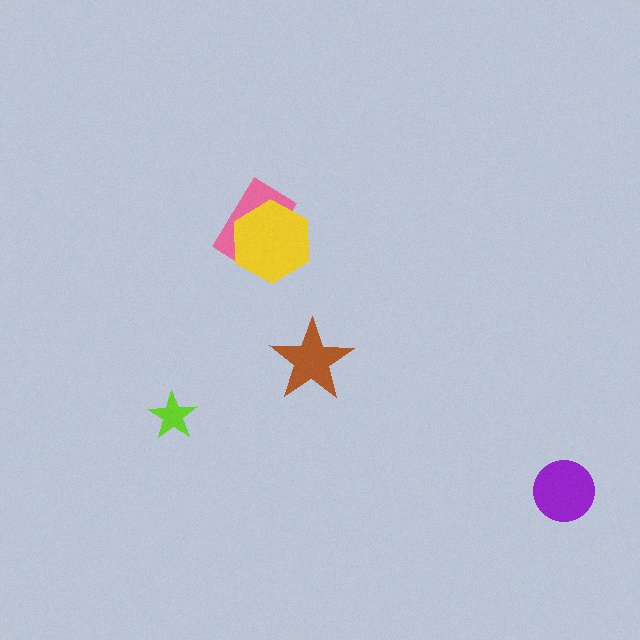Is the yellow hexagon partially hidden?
No, no other shape covers it.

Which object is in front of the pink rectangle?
The yellow hexagon is in front of the pink rectangle.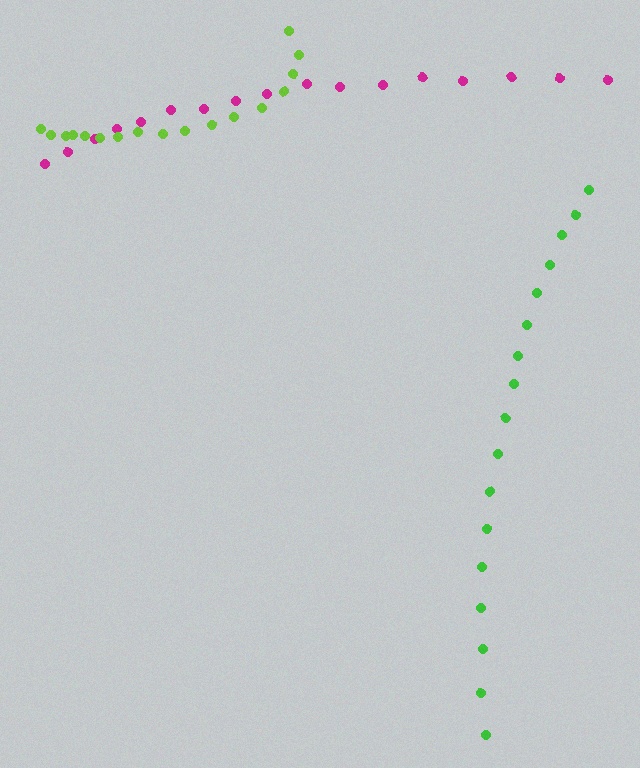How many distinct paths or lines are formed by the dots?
There are 3 distinct paths.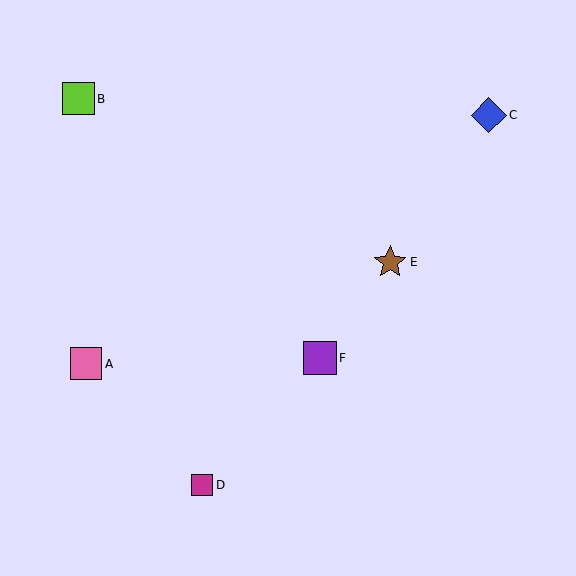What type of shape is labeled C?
Shape C is a blue diamond.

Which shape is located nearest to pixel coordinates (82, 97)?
The lime square (labeled B) at (78, 99) is nearest to that location.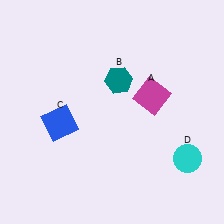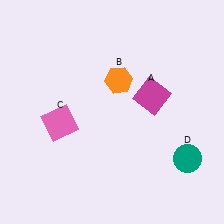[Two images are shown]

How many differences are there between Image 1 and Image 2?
There are 3 differences between the two images.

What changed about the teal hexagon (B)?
In Image 1, B is teal. In Image 2, it changed to orange.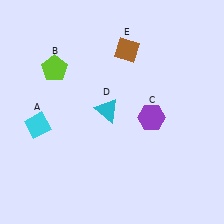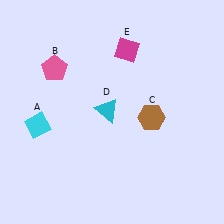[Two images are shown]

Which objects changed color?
B changed from lime to pink. C changed from purple to brown. E changed from brown to magenta.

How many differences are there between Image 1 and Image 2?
There are 3 differences between the two images.